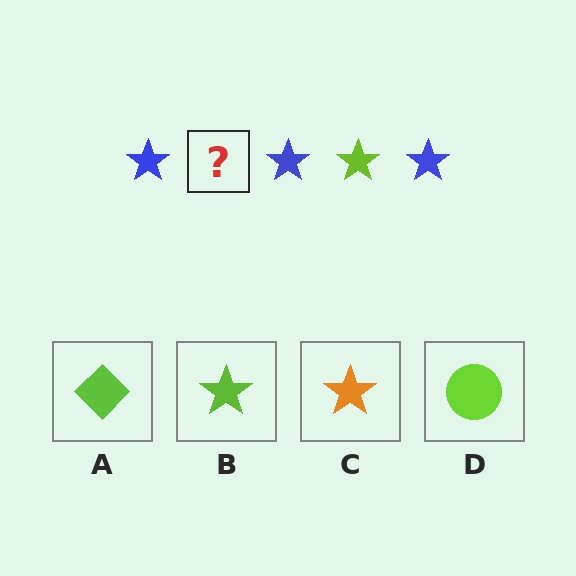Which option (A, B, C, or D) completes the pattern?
B.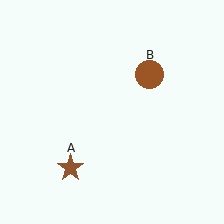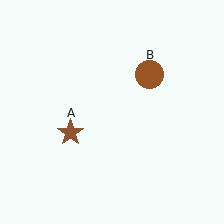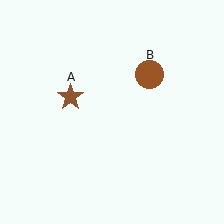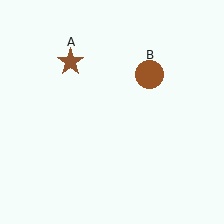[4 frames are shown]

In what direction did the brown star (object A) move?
The brown star (object A) moved up.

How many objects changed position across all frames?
1 object changed position: brown star (object A).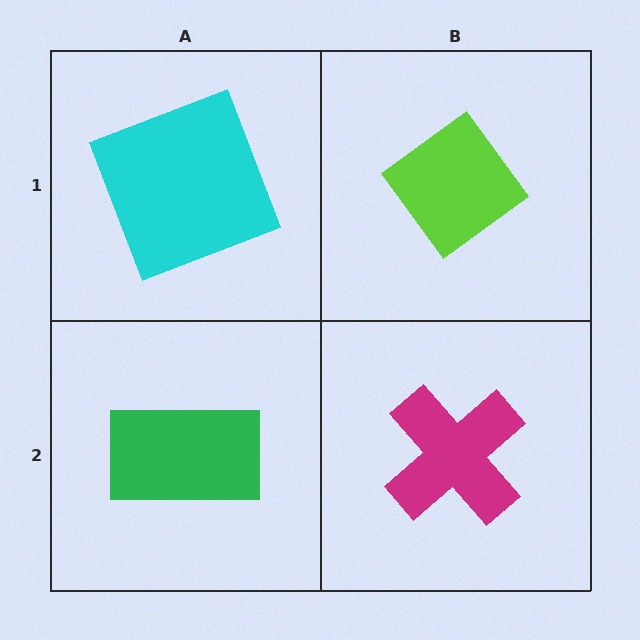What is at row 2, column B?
A magenta cross.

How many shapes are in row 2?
2 shapes.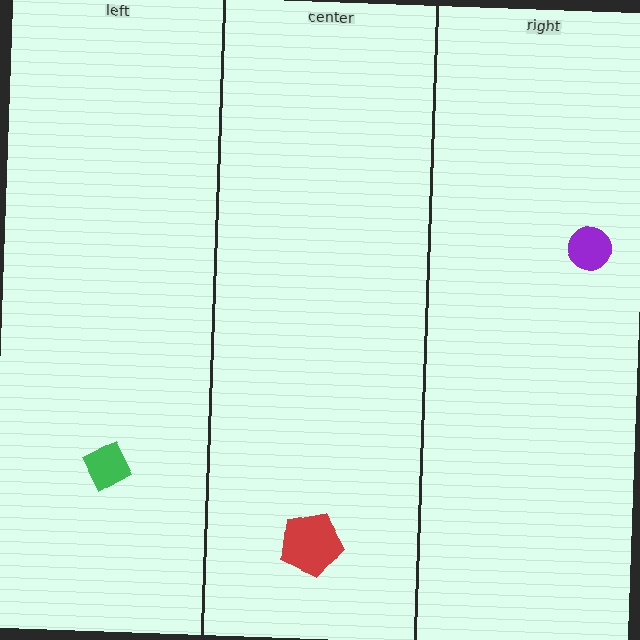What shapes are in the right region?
The purple circle.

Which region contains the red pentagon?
The center region.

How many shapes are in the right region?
1.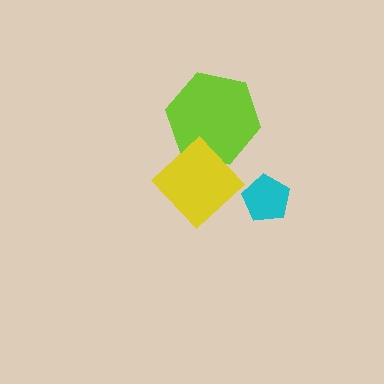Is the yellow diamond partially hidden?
No, no other shape covers it.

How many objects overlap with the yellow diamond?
1 object overlaps with the yellow diamond.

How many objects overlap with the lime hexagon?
1 object overlaps with the lime hexagon.